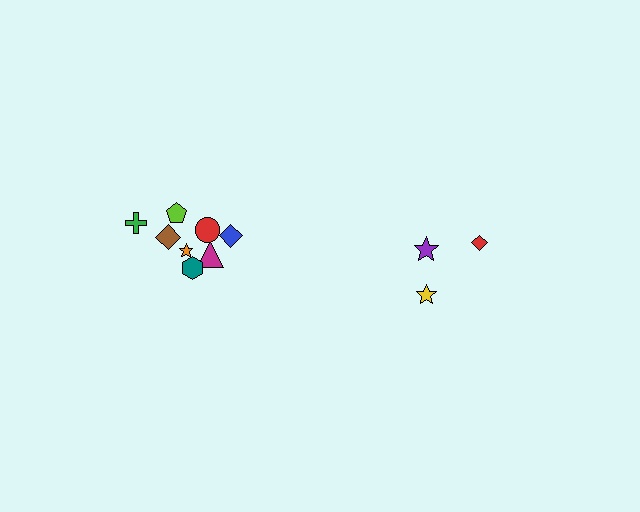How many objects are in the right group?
There are 3 objects.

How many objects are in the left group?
There are 8 objects.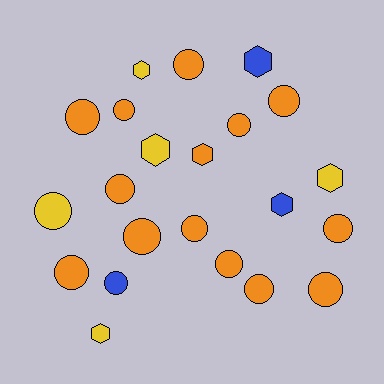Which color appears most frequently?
Orange, with 14 objects.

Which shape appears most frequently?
Circle, with 15 objects.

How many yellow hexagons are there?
There are 4 yellow hexagons.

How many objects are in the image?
There are 22 objects.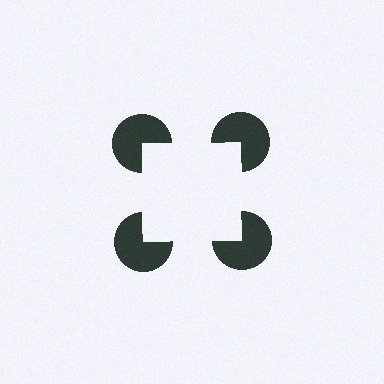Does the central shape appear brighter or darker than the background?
It typically appears slightly brighter than the background, even though no actual brightness change is drawn.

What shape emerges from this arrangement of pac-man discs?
An illusory square — its edges are inferred from the aligned wedge cuts in the pac-man discs, not physically drawn.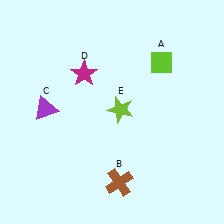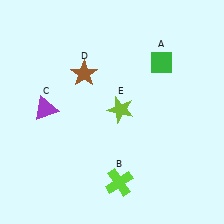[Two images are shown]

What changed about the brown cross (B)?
In Image 1, B is brown. In Image 2, it changed to lime.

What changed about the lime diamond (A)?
In Image 1, A is lime. In Image 2, it changed to green.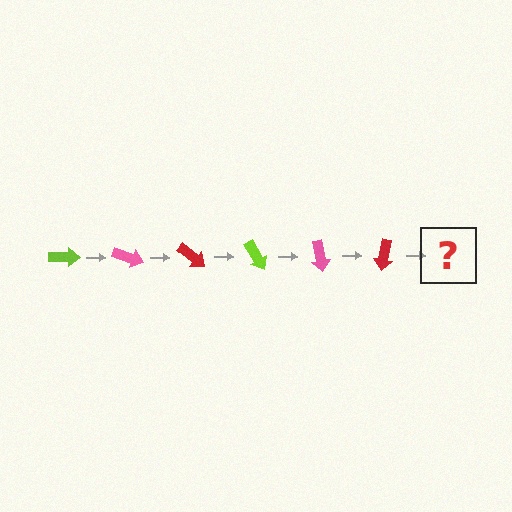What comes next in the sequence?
The next element should be a lime arrow, rotated 120 degrees from the start.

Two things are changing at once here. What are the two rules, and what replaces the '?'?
The two rules are that it rotates 20 degrees each step and the color cycles through lime, pink, and red. The '?' should be a lime arrow, rotated 120 degrees from the start.